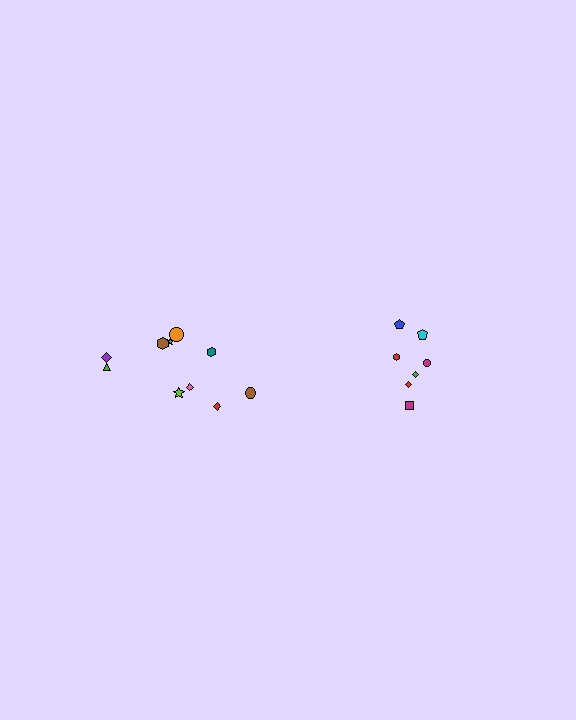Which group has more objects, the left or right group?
The left group.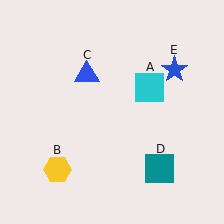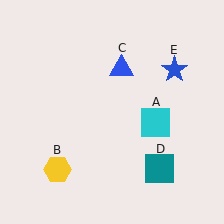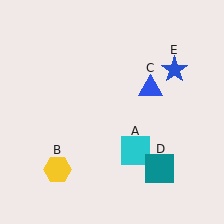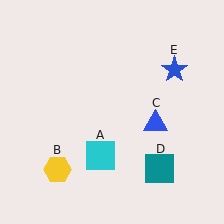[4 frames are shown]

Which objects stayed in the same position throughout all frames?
Yellow hexagon (object B) and teal square (object D) and blue star (object E) remained stationary.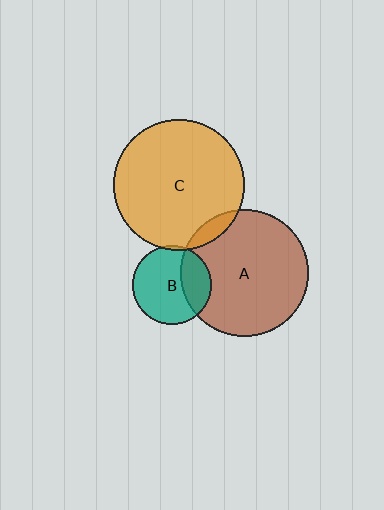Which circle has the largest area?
Circle C (orange).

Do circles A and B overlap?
Yes.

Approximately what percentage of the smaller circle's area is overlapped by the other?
Approximately 30%.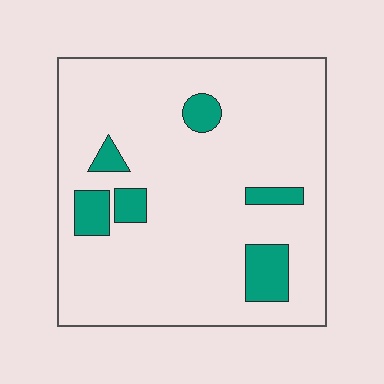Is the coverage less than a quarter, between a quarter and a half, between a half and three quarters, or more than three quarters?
Less than a quarter.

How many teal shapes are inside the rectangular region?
6.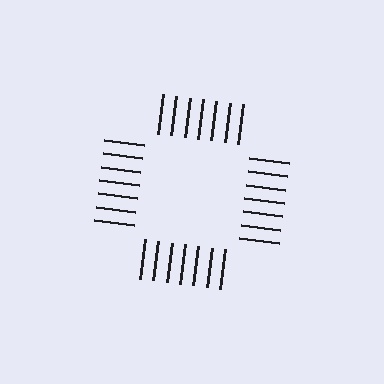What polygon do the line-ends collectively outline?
An illusory square — the line segments terminate on its edges but no continuous stroke is drawn.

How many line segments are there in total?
28 — 7 along each of the 4 edges.